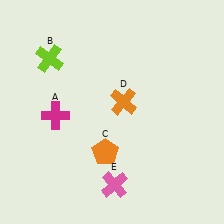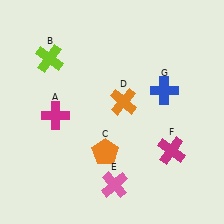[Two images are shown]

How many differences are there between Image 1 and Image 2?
There are 2 differences between the two images.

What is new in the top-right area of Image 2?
A blue cross (G) was added in the top-right area of Image 2.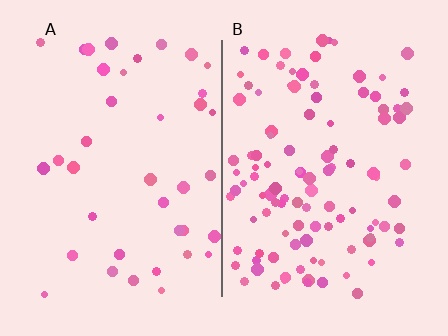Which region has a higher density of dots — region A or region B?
B (the right).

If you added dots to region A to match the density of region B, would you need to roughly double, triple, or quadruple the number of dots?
Approximately triple.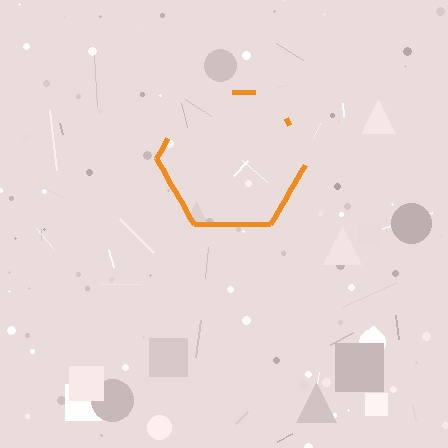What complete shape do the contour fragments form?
The contour fragments form a hexagon.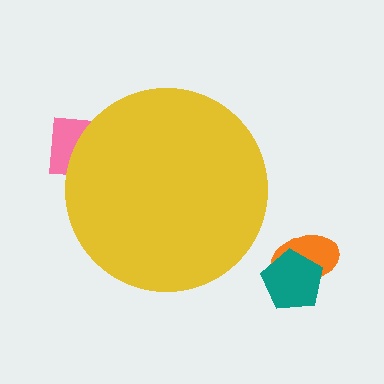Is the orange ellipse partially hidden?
No, the orange ellipse is fully visible.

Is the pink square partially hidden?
Yes, the pink square is partially hidden behind the yellow circle.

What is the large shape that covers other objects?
A yellow circle.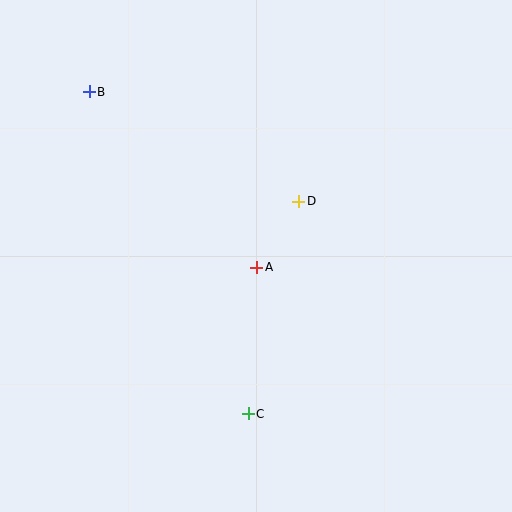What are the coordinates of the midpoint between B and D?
The midpoint between B and D is at (194, 147).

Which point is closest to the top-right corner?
Point D is closest to the top-right corner.